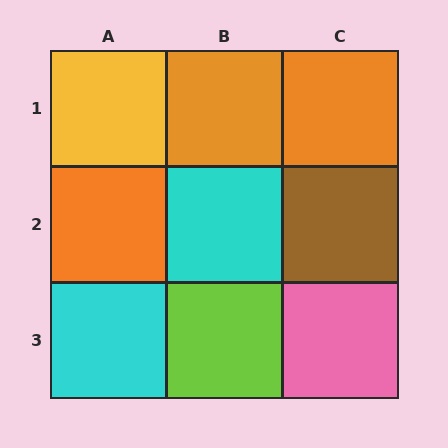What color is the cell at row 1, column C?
Orange.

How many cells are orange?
3 cells are orange.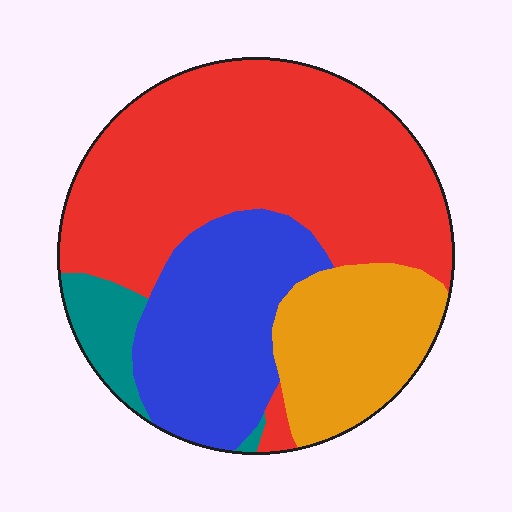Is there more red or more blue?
Red.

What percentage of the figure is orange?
Orange takes up about one fifth (1/5) of the figure.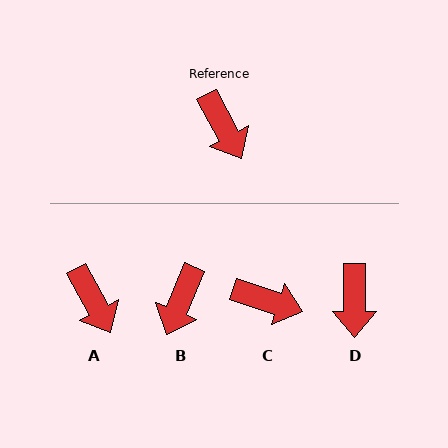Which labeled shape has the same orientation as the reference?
A.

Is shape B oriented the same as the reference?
No, it is off by about 51 degrees.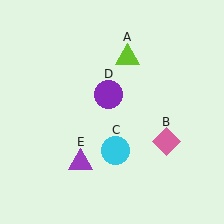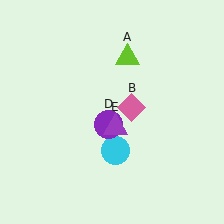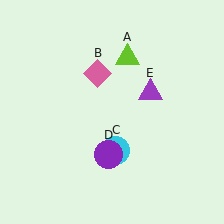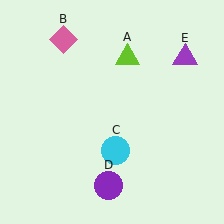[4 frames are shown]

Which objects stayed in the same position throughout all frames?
Lime triangle (object A) and cyan circle (object C) remained stationary.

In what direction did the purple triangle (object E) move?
The purple triangle (object E) moved up and to the right.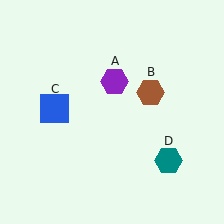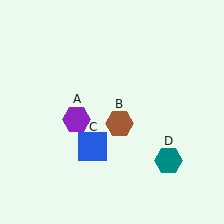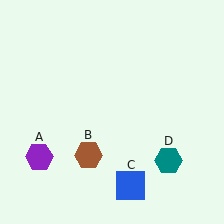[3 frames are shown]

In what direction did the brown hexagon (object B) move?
The brown hexagon (object B) moved down and to the left.